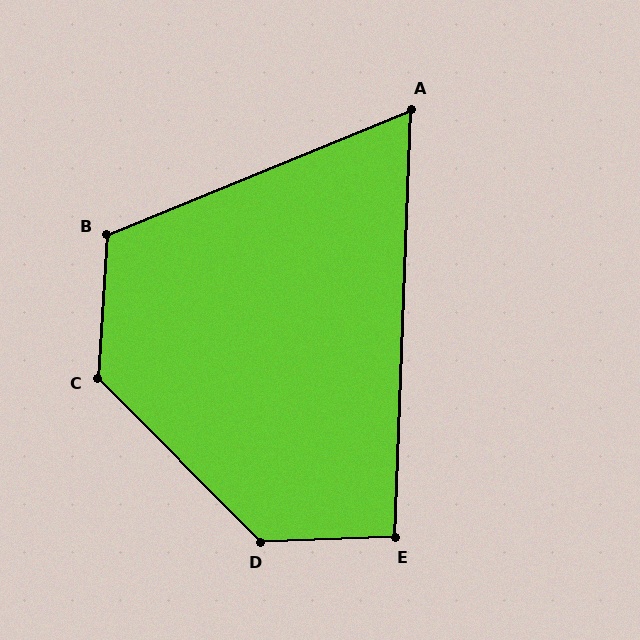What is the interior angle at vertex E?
Approximately 94 degrees (approximately right).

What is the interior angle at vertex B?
Approximately 116 degrees (obtuse).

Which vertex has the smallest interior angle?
A, at approximately 65 degrees.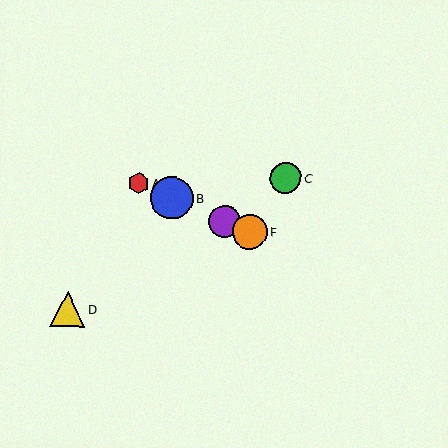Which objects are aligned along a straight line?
Objects A, B, E, F are aligned along a straight line.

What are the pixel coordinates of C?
Object C is at (285, 178).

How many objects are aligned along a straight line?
4 objects (A, B, E, F) are aligned along a straight line.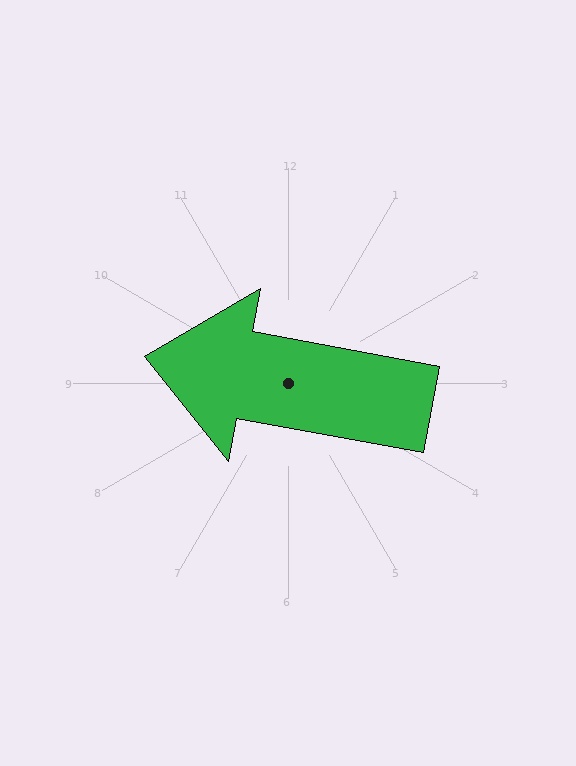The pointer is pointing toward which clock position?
Roughly 9 o'clock.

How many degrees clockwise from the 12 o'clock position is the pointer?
Approximately 281 degrees.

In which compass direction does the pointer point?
West.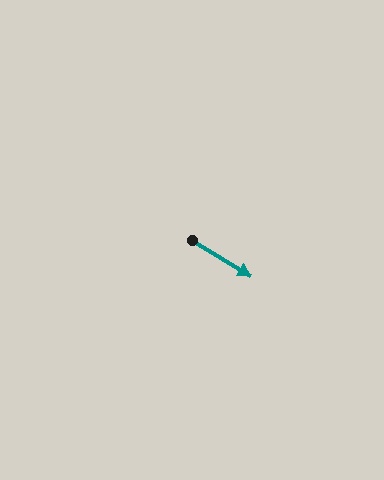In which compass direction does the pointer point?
Southeast.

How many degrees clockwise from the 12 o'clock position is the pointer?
Approximately 122 degrees.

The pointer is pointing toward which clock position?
Roughly 4 o'clock.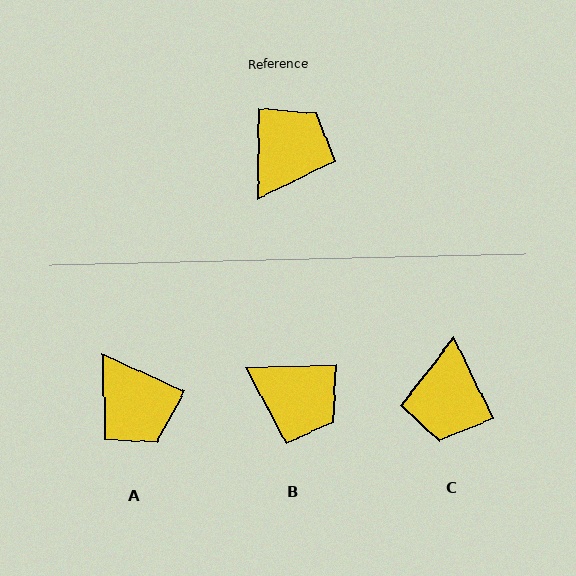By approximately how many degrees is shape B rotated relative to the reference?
Approximately 87 degrees clockwise.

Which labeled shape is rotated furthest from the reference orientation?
C, about 153 degrees away.